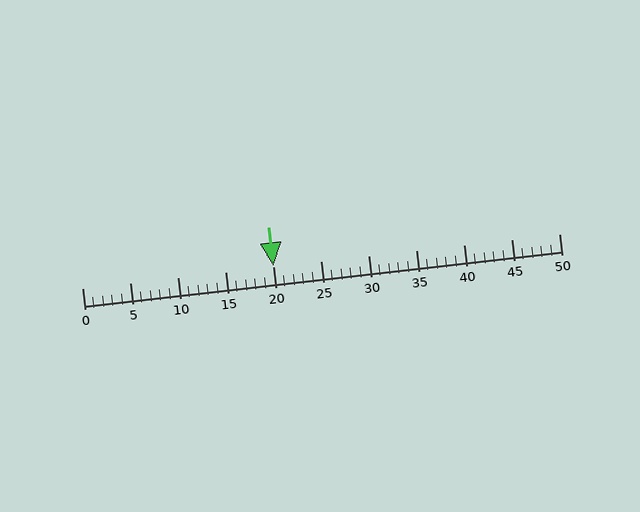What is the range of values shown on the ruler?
The ruler shows values from 0 to 50.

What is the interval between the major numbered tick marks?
The major tick marks are spaced 5 units apart.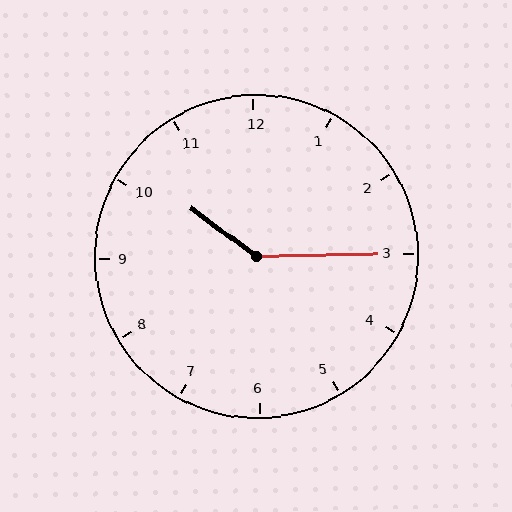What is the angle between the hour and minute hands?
Approximately 142 degrees.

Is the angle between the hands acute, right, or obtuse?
It is obtuse.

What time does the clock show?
10:15.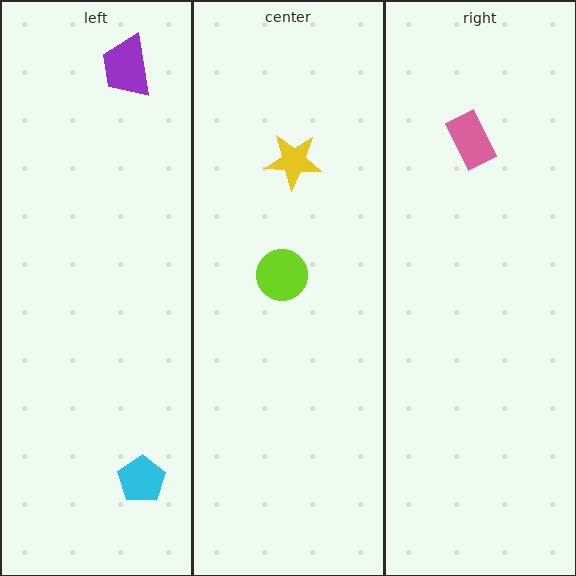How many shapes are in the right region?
1.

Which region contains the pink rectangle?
The right region.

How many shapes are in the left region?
2.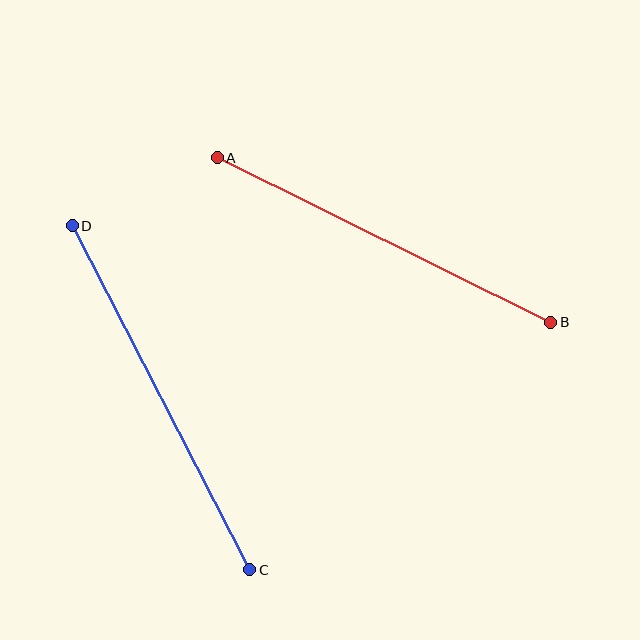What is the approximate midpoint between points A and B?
The midpoint is at approximately (384, 240) pixels.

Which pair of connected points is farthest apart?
Points C and D are farthest apart.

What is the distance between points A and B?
The distance is approximately 372 pixels.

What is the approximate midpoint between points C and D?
The midpoint is at approximately (161, 398) pixels.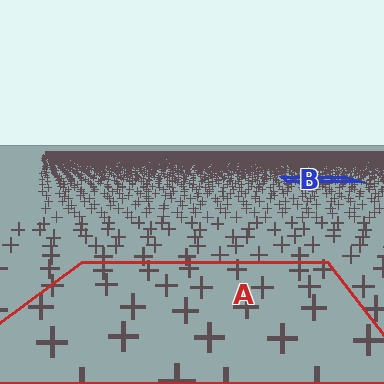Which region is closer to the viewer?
Region A is closer. The texture elements there are larger and more spread out.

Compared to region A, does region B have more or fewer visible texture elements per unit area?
Region B has more texture elements per unit area — they are packed more densely because it is farther away.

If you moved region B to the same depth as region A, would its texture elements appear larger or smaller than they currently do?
They would appear larger. At a closer depth, the same texture elements are projected at a bigger on-screen size.